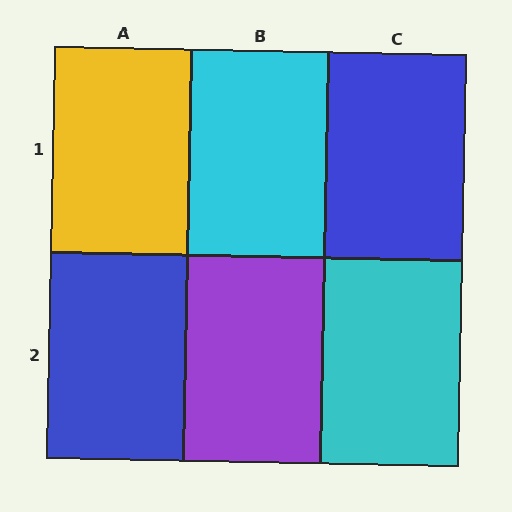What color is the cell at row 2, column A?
Blue.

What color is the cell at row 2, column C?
Cyan.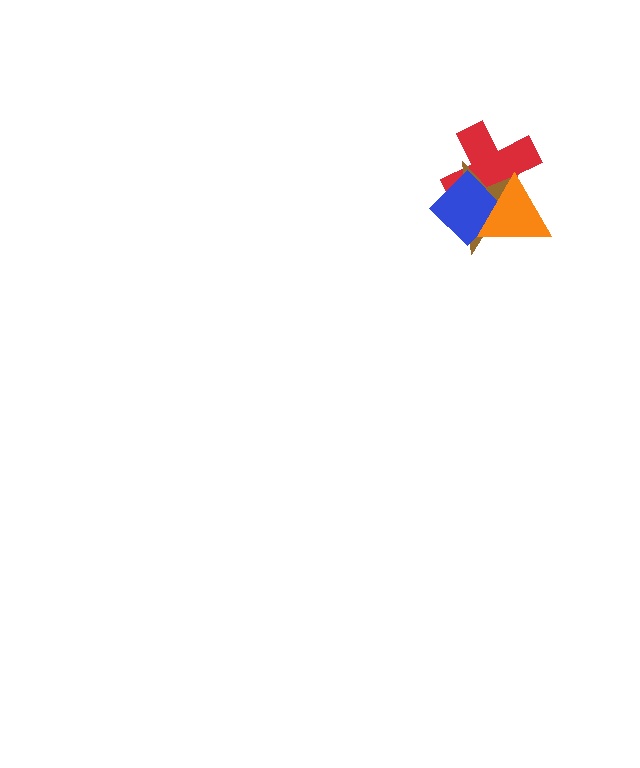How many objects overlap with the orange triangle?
3 objects overlap with the orange triangle.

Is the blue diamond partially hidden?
Yes, it is partially covered by another shape.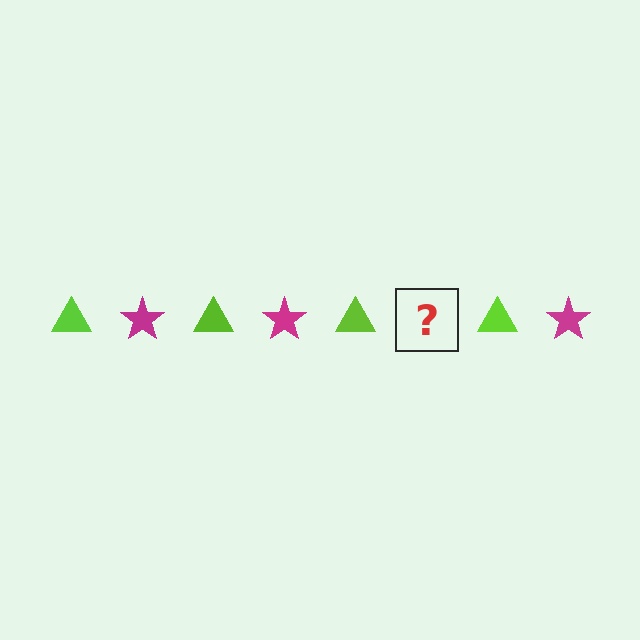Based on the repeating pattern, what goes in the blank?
The blank should be a magenta star.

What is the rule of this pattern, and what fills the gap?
The rule is that the pattern alternates between lime triangle and magenta star. The gap should be filled with a magenta star.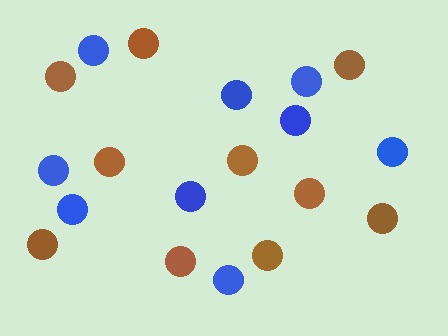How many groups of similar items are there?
There are 2 groups: one group of blue circles (9) and one group of brown circles (10).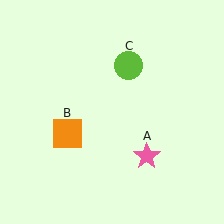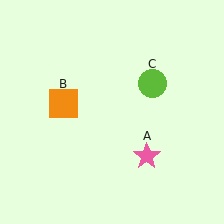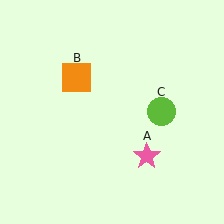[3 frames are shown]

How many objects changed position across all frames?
2 objects changed position: orange square (object B), lime circle (object C).